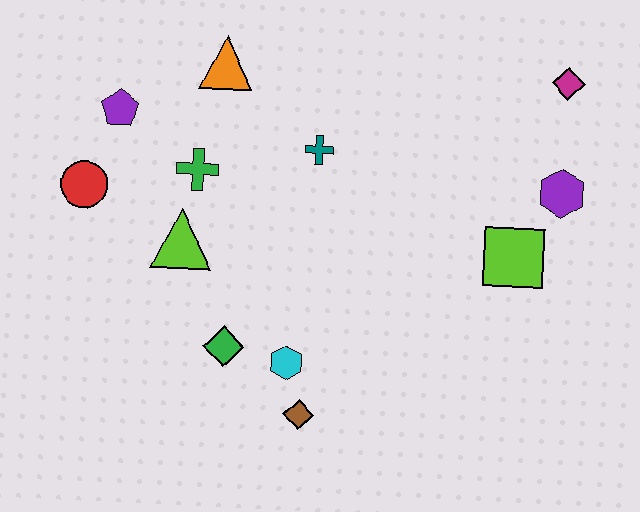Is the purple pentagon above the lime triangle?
Yes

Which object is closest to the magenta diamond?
The purple hexagon is closest to the magenta diamond.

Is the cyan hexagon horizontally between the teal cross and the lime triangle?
Yes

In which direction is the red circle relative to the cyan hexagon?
The red circle is to the left of the cyan hexagon.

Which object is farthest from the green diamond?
The magenta diamond is farthest from the green diamond.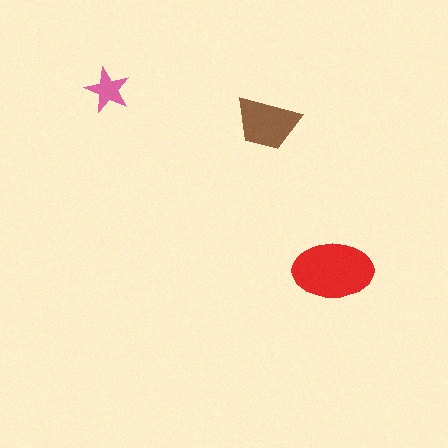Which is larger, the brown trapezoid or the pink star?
The brown trapezoid.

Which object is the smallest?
The pink star.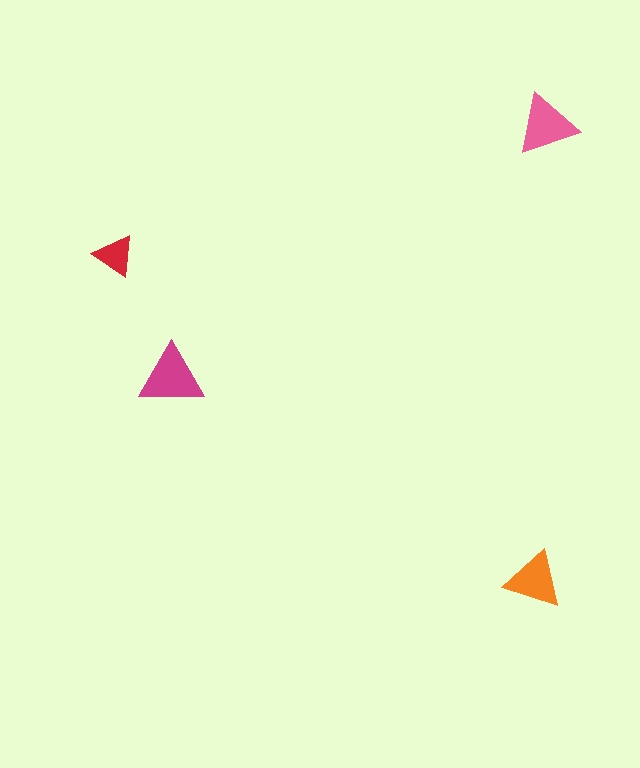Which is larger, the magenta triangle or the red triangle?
The magenta one.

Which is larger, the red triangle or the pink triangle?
The pink one.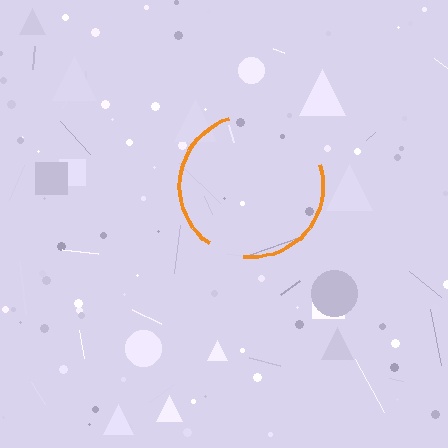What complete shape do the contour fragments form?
The contour fragments form a circle.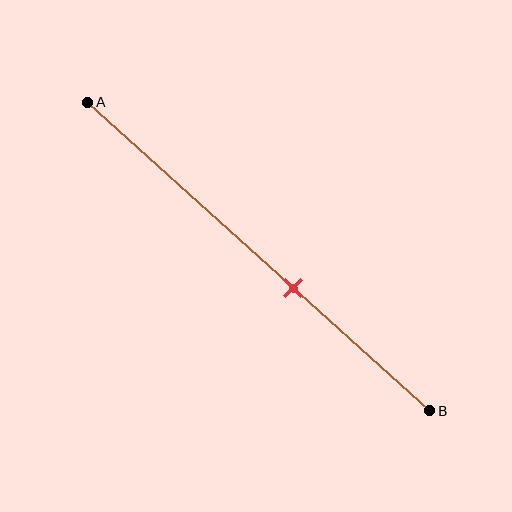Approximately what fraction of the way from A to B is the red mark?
The red mark is approximately 60% of the way from A to B.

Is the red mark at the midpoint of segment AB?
No, the mark is at about 60% from A, not at the 50% midpoint.